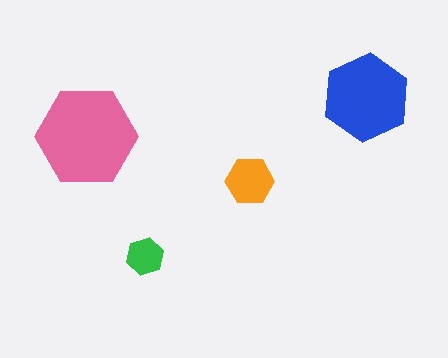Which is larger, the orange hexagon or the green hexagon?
The orange one.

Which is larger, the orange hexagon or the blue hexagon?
The blue one.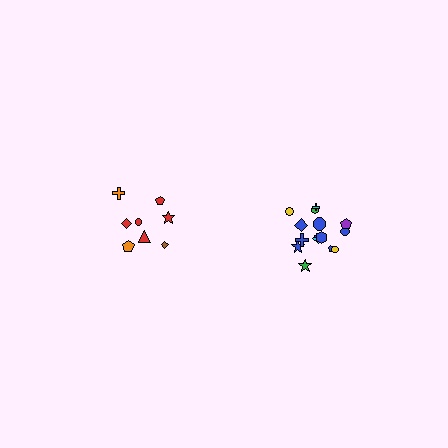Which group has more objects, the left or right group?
The right group.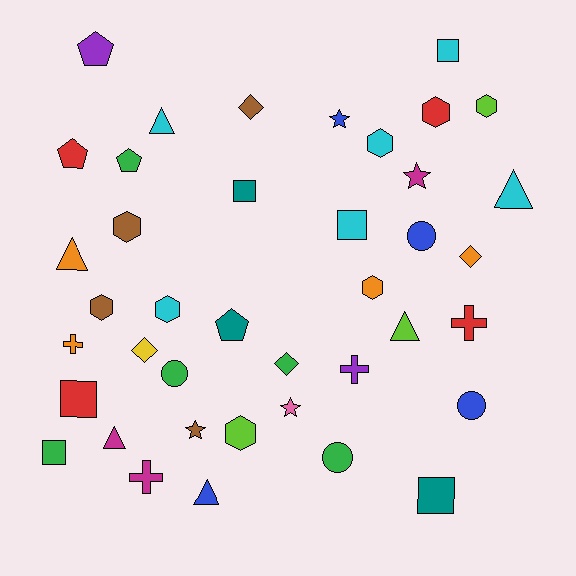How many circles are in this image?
There are 4 circles.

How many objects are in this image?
There are 40 objects.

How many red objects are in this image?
There are 4 red objects.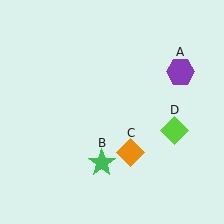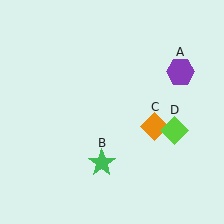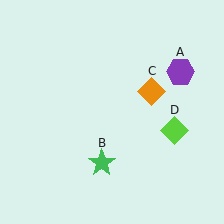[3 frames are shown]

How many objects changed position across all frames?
1 object changed position: orange diamond (object C).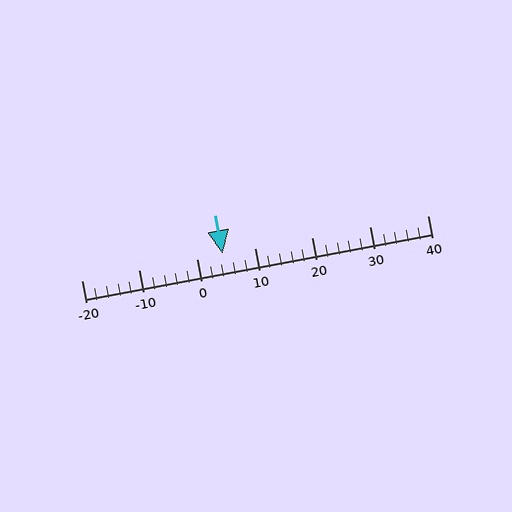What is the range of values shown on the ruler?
The ruler shows values from -20 to 40.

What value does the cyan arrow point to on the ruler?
The cyan arrow points to approximately 4.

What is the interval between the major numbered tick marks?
The major tick marks are spaced 10 units apart.